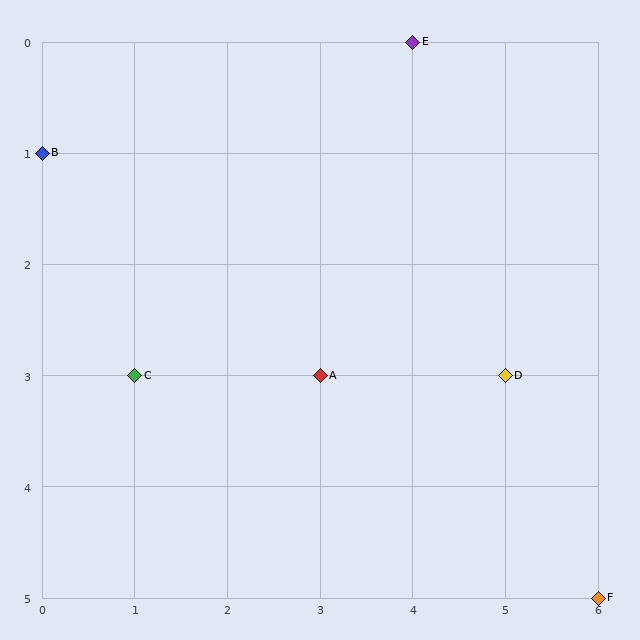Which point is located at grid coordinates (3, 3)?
Point A is at (3, 3).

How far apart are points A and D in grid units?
Points A and D are 2 columns apart.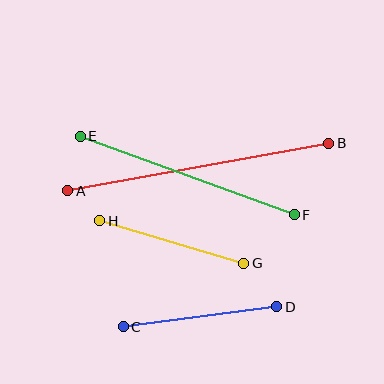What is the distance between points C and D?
The distance is approximately 155 pixels.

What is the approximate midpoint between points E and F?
The midpoint is at approximately (187, 176) pixels.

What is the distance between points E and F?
The distance is approximately 228 pixels.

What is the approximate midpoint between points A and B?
The midpoint is at approximately (198, 167) pixels.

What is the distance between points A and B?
The distance is approximately 265 pixels.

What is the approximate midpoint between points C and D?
The midpoint is at approximately (200, 317) pixels.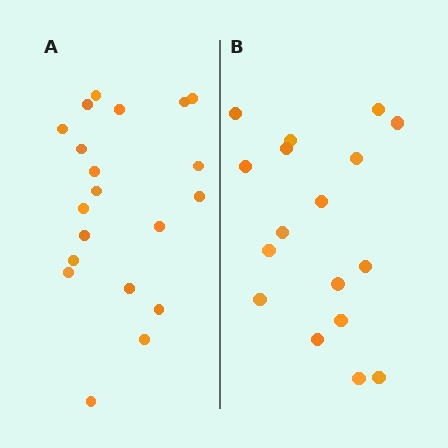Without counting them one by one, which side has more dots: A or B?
Region A (the left region) has more dots.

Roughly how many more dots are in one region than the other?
Region A has just a few more — roughly 2 or 3 more dots than region B.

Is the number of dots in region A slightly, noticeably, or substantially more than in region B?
Region A has only slightly more — the two regions are fairly close. The ratio is roughly 1.2 to 1.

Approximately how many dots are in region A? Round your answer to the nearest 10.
About 20 dots.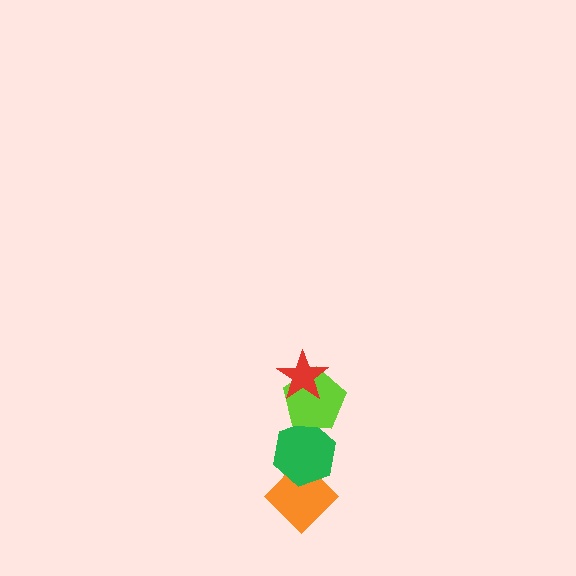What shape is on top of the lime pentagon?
The red star is on top of the lime pentagon.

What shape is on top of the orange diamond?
The green hexagon is on top of the orange diamond.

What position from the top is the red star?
The red star is 1st from the top.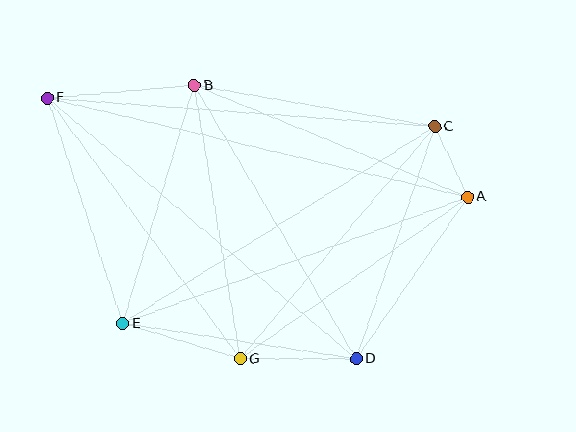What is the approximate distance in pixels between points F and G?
The distance between F and G is approximately 324 pixels.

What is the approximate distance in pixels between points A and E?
The distance between A and E is approximately 367 pixels.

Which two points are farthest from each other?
Points A and F are farthest from each other.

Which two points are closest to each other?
Points A and C are closest to each other.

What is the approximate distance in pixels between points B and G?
The distance between B and G is approximately 277 pixels.